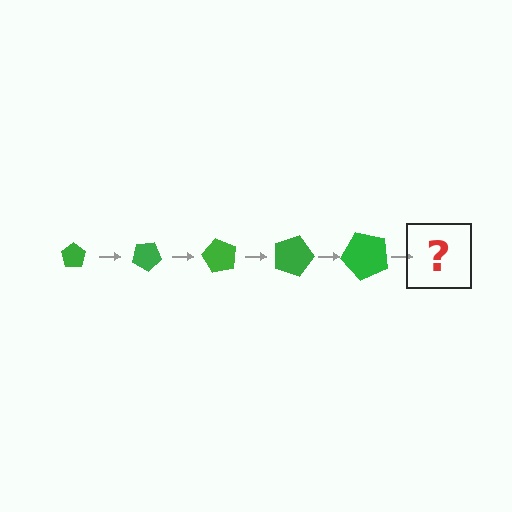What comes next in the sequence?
The next element should be a pentagon, larger than the previous one and rotated 150 degrees from the start.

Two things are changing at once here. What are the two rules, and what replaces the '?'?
The two rules are that the pentagon grows larger each step and it rotates 30 degrees each step. The '?' should be a pentagon, larger than the previous one and rotated 150 degrees from the start.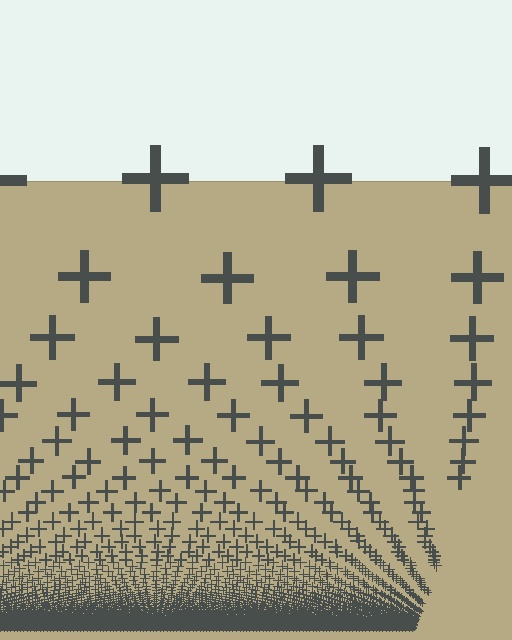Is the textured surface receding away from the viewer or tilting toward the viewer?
The surface appears to tilt toward the viewer. Texture elements get larger and sparser toward the top.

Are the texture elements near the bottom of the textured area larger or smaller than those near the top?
Smaller. The gradient is inverted — elements near the bottom are smaller and denser.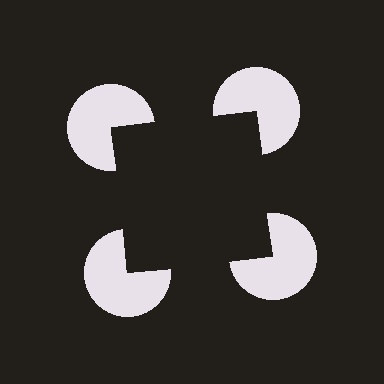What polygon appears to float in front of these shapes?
An illusory square — its edges are inferred from the aligned wedge cuts in the pac-man discs, not physically drawn.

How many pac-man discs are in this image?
There are 4 — one at each vertex of the illusory square.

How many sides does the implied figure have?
4 sides.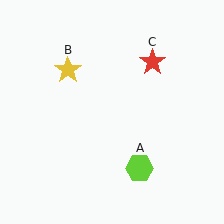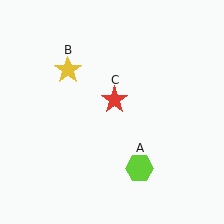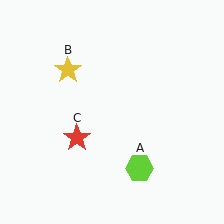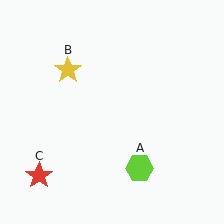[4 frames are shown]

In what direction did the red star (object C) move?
The red star (object C) moved down and to the left.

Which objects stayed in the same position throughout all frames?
Lime hexagon (object A) and yellow star (object B) remained stationary.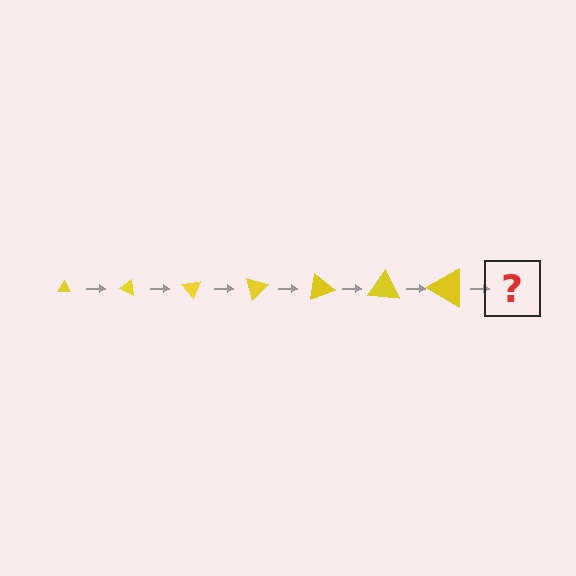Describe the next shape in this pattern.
It should be a triangle, larger than the previous one and rotated 175 degrees from the start.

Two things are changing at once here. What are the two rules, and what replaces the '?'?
The two rules are that the triangle grows larger each step and it rotates 25 degrees each step. The '?' should be a triangle, larger than the previous one and rotated 175 degrees from the start.